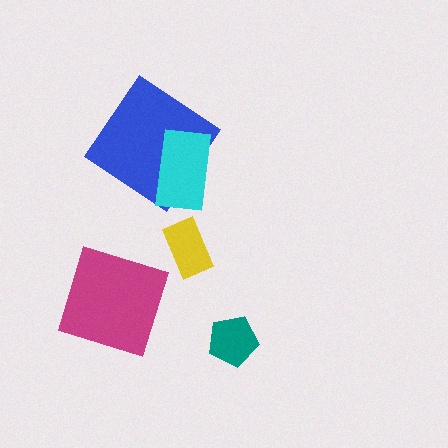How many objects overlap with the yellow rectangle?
0 objects overlap with the yellow rectangle.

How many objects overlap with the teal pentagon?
0 objects overlap with the teal pentagon.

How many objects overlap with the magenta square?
0 objects overlap with the magenta square.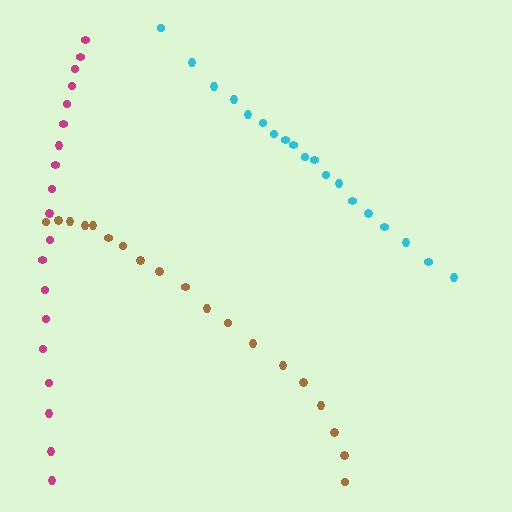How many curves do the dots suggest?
There are 3 distinct paths.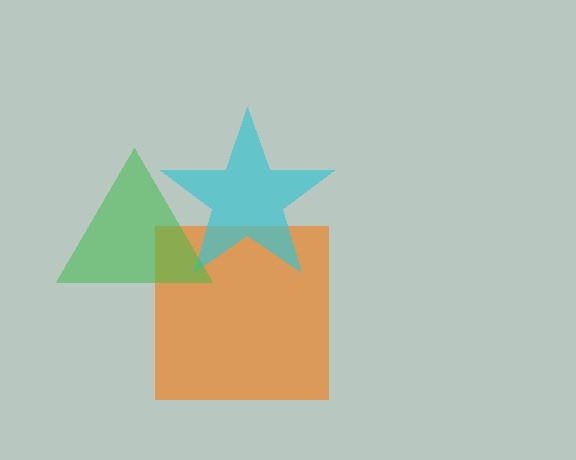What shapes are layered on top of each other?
The layered shapes are: an orange square, a cyan star, a green triangle.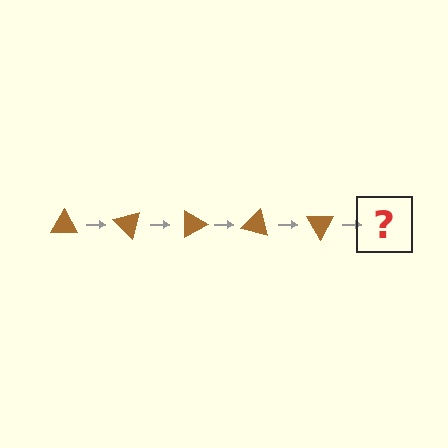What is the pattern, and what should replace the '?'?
The pattern is that the triangle rotates 45 degrees each step. The '?' should be a brown triangle rotated 225 degrees.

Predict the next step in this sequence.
The next step is a brown triangle rotated 225 degrees.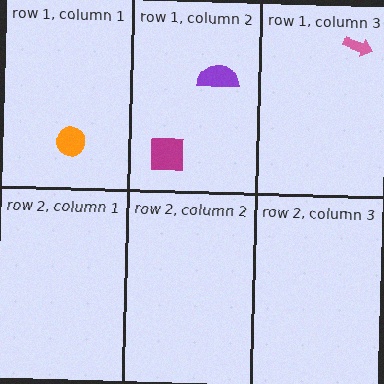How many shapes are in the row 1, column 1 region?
1.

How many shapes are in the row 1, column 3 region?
1.